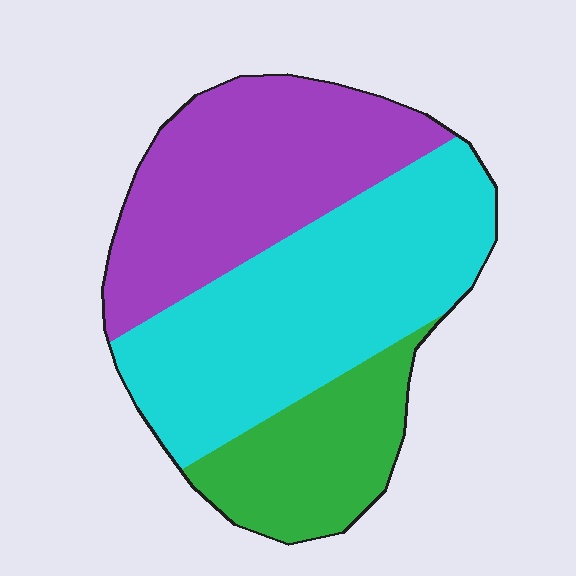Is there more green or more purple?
Purple.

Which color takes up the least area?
Green, at roughly 20%.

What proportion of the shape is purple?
Purple takes up about three eighths (3/8) of the shape.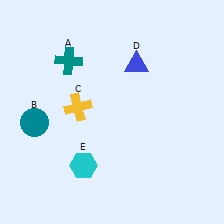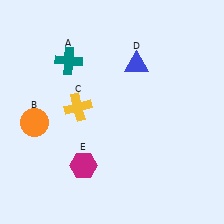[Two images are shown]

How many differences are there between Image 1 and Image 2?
There are 2 differences between the two images.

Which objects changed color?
B changed from teal to orange. E changed from cyan to magenta.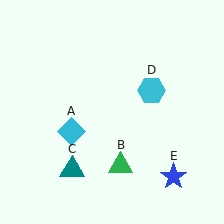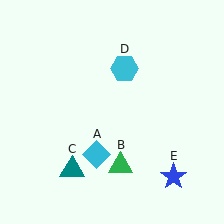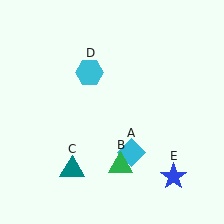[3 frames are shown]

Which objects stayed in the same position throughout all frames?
Green triangle (object B) and teal triangle (object C) and blue star (object E) remained stationary.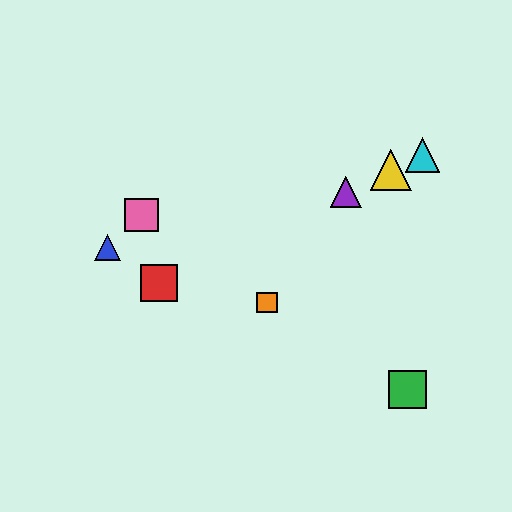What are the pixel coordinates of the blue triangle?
The blue triangle is at (107, 247).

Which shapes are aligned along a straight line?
The red square, the yellow triangle, the purple triangle, the cyan triangle are aligned along a straight line.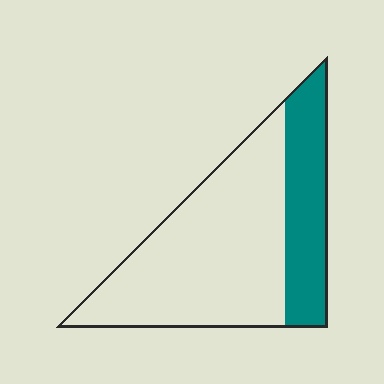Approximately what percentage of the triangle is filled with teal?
Approximately 30%.